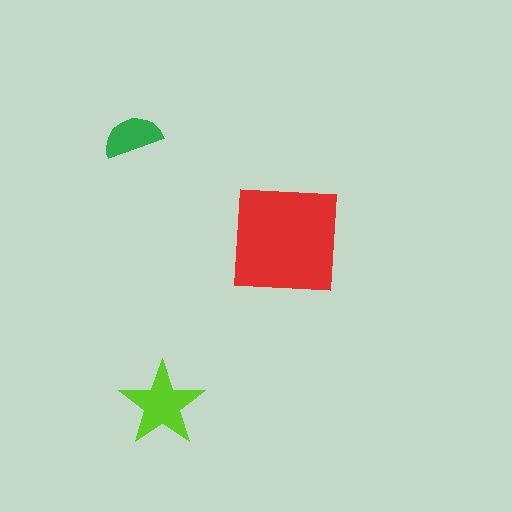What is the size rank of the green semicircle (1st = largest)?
3rd.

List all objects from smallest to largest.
The green semicircle, the lime star, the red square.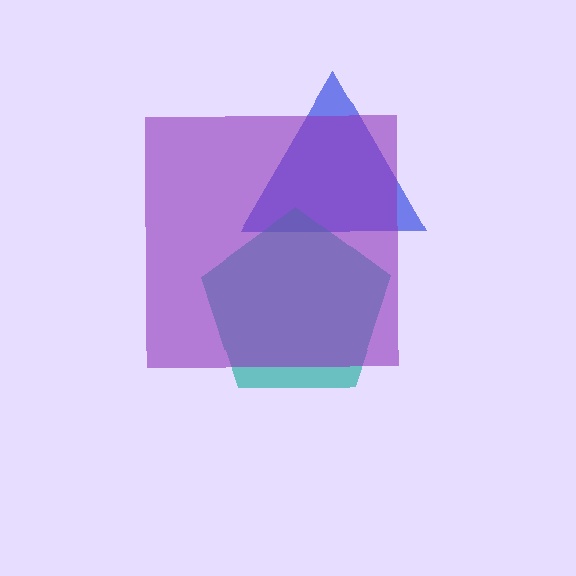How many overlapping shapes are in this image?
There are 3 overlapping shapes in the image.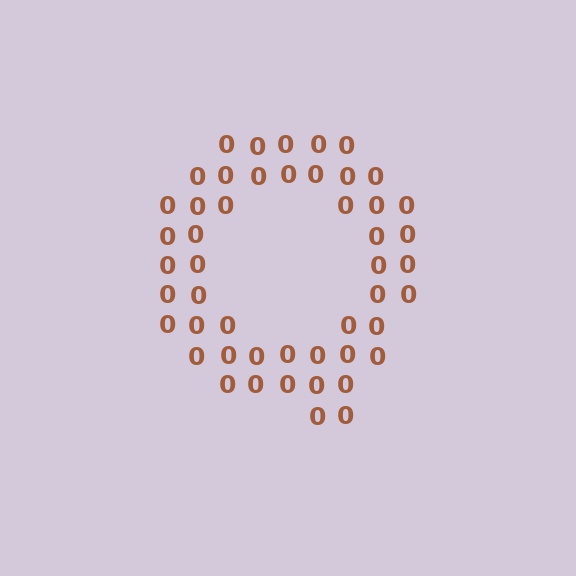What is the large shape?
The large shape is the letter Q.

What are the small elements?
The small elements are digit 0's.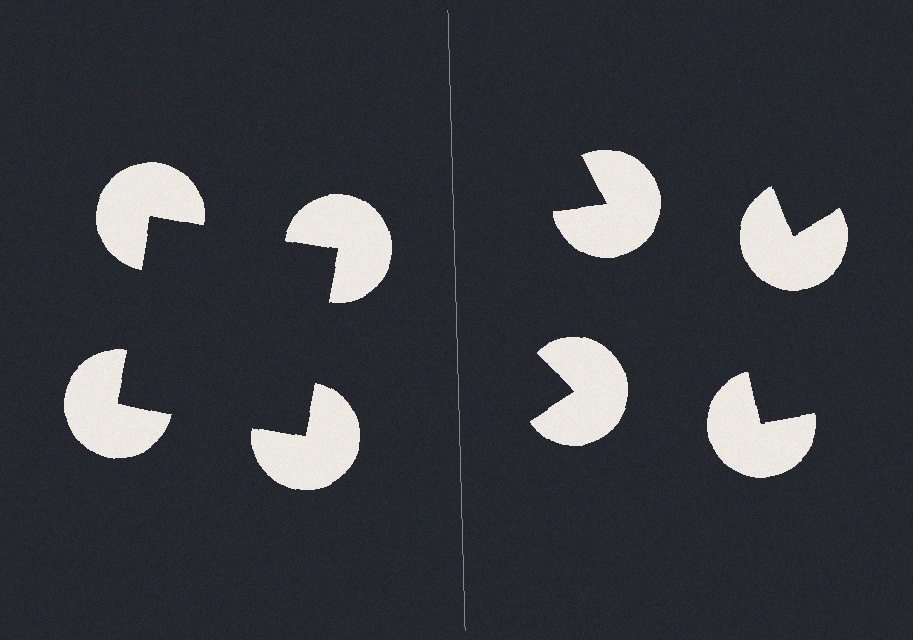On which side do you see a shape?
An illusory square appears on the left side. On the right side the wedge cuts are rotated, so no coherent shape forms.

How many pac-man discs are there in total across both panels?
8 — 4 on each side.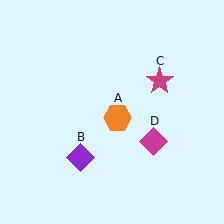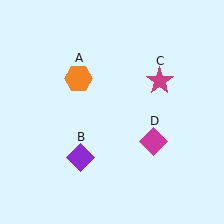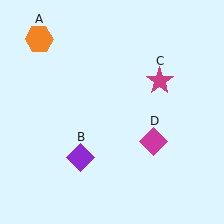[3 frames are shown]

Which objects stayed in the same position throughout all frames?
Purple diamond (object B) and magenta star (object C) and magenta diamond (object D) remained stationary.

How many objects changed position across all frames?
1 object changed position: orange hexagon (object A).